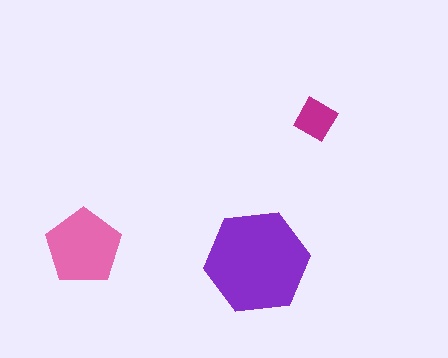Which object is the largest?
The purple hexagon.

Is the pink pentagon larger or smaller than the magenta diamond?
Larger.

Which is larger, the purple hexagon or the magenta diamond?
The purple hexagon.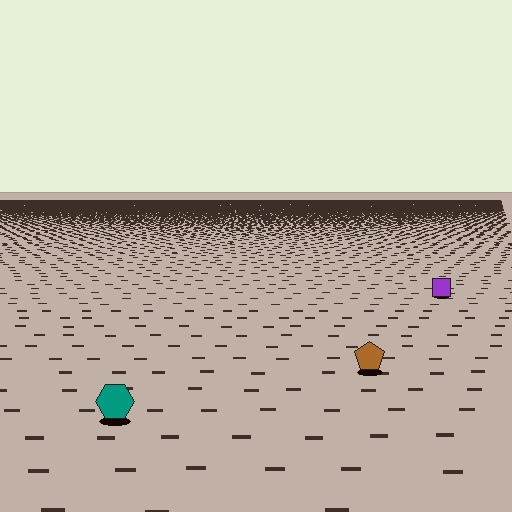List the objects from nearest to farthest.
From nearest to farthest: the teal hexagon, the brown pentagon, the purple square.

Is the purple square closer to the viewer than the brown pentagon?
No. The brown pentagon is closer — you can tell from the texture gradient: the ground texture is coarser near it.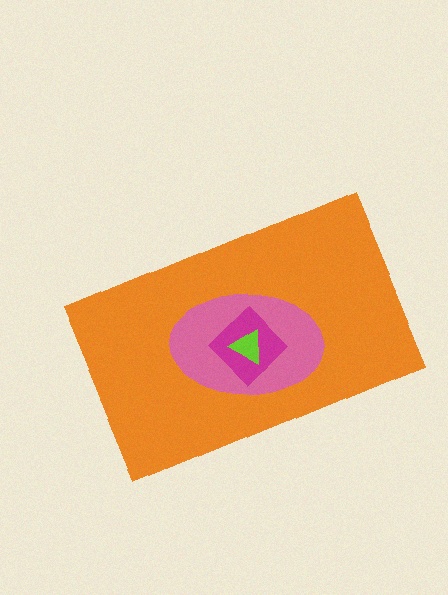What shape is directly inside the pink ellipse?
The magenta diamond.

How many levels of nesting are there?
4.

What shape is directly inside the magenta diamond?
The lime triangle.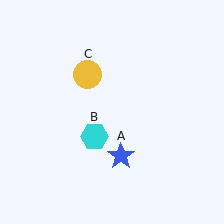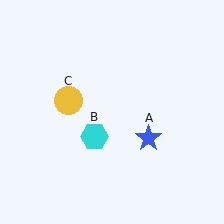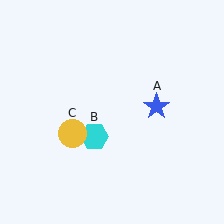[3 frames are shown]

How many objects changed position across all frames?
2 objects changed position: blue star (object A), yellow circle (object C).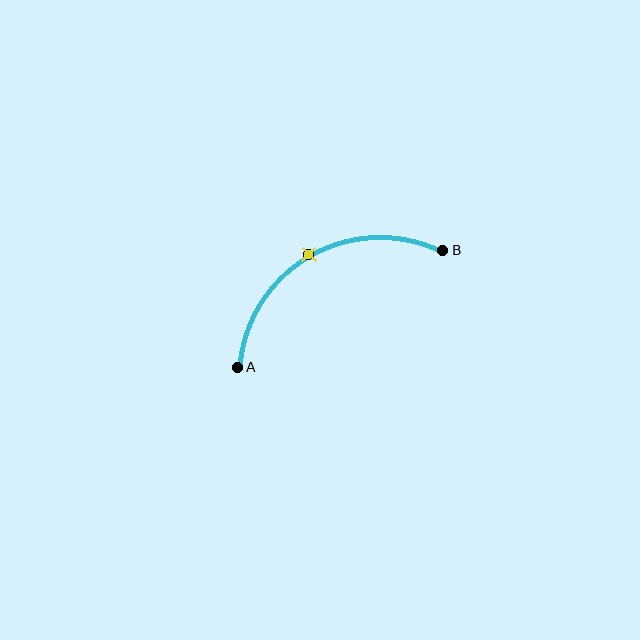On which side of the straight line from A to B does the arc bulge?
The arc bulges above the straight line connecting A and B.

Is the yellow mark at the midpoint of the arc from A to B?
Yes. The yellow mark lies on the arc at equal arc-length from both A and B — it is the arc midpoint.